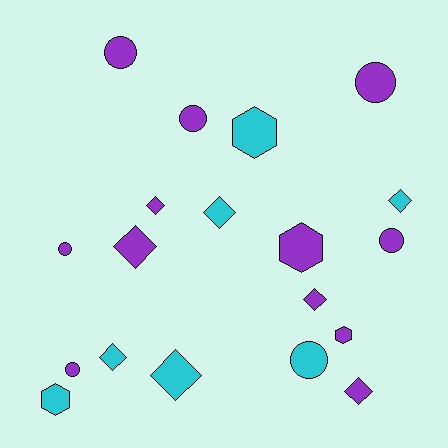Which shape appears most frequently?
Diamond, with 8 objects.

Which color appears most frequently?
Purple, with 12 objects.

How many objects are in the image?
There are 19 objects.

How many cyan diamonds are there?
There are 4 cyan diamonds.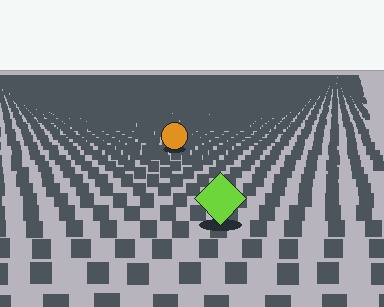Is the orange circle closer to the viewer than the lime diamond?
No. The lime diamond is closer — you can tell from the texture gradient: the ground texture is coarser near it.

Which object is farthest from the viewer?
The orange circle is farthest from the viewer. It appears smaller and the ground texture around it is denser.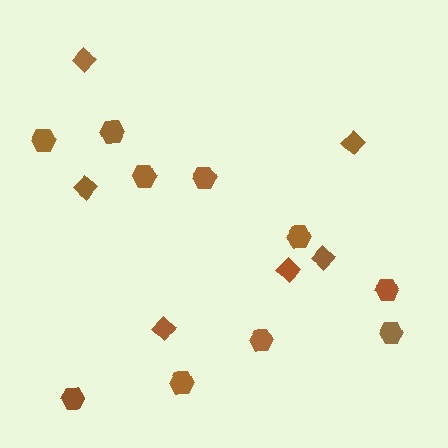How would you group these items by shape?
There are 2 groups: one group of hexagons (10) and one group of diamonds (6).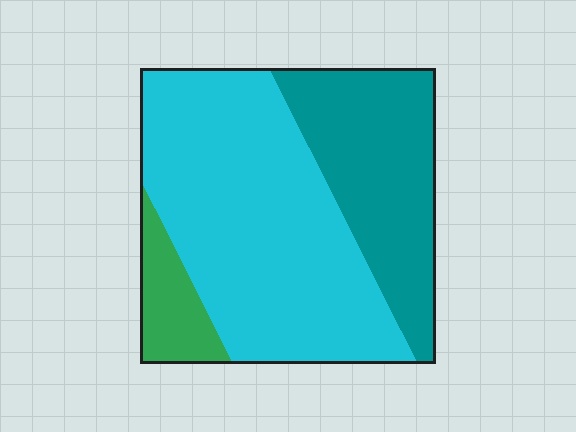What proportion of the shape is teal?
Teal takes up about one third (1/3) of the shape.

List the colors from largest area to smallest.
From largest to smallest: cyan, teal, green.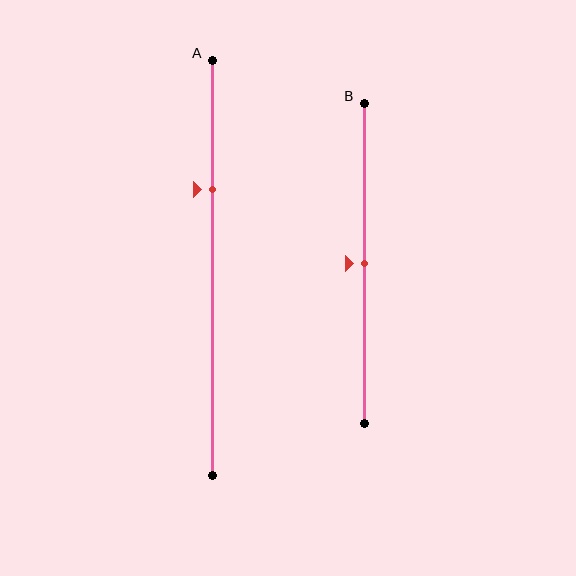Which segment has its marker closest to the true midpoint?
Segment B has its marker closest to the true midpoint.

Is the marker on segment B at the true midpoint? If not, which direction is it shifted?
Yes, the marker on segment B is at the true midpoint.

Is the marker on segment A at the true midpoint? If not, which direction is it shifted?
No, the marker on segment A is shifted upward by about 19% of the segment length.